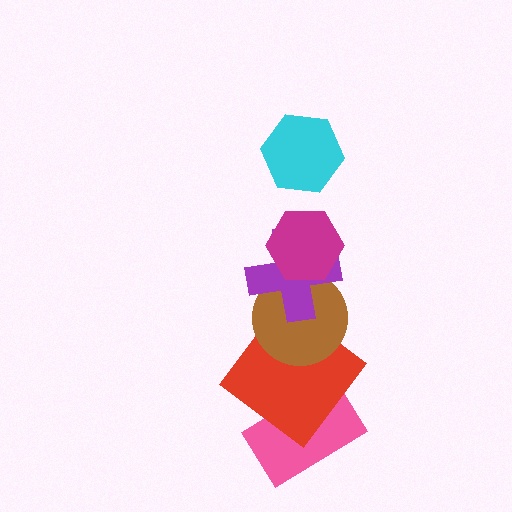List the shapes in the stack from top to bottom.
From top to bottom: the cyan hexagon, the magenta hexagon, the purple cross, the brown circle, the red diamond, the pink rectangle.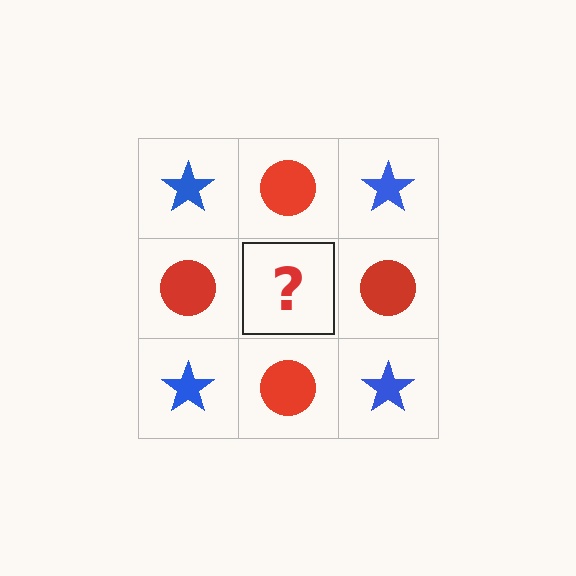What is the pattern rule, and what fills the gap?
The rule is that it alternates blue star and red circle in a checkerboard pattern. The gap should be filled with a blue star.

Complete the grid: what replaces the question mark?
The question mark should be replaced with a blue star.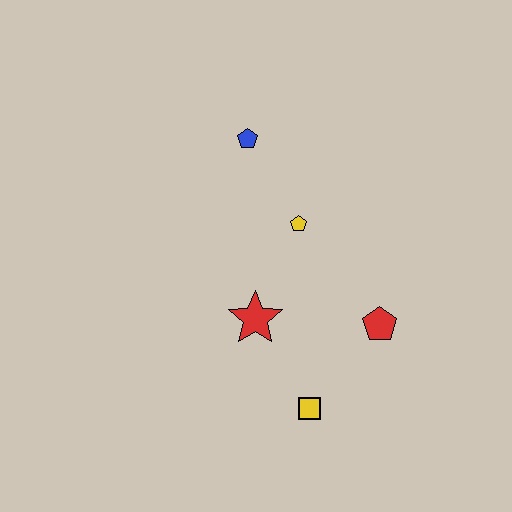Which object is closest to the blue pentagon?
The yellow pentagon is closest to the blue pentagon.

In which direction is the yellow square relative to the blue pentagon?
The yellow square is below the blue pentagon.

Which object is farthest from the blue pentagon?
The yellow square is farthest from the blue pentagon.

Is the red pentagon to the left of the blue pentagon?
No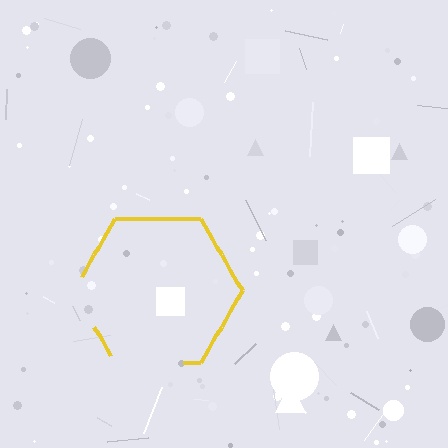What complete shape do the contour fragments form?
The contour fragments form a hexagon.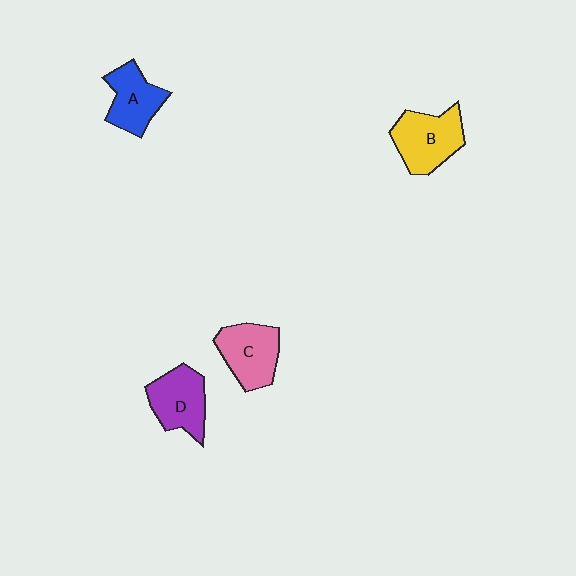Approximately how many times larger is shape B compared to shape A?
Approximately 1.2 times.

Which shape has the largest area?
Shape B (yellow).